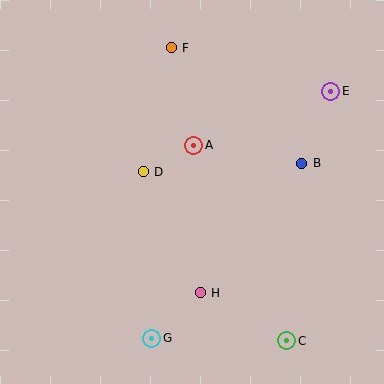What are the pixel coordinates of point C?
Point C is at (287, 341).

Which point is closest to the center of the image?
Point A at (194, 145) is closest to the center.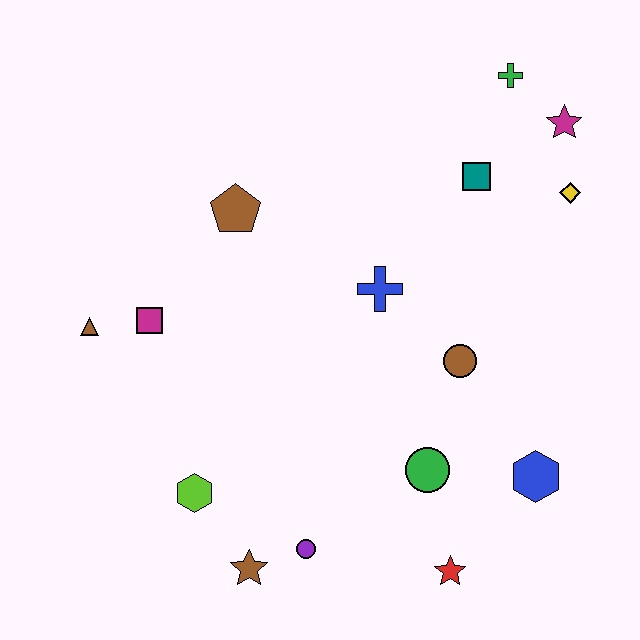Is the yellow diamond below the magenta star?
Yes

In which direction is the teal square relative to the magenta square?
The teal square is to the right of the magenta square.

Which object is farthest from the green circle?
The green cross is farthest from the green circle.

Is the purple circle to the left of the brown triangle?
No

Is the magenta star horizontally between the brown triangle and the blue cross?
No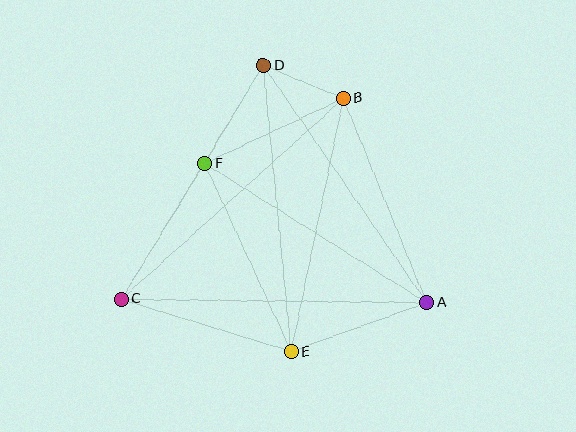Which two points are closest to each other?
Points B and D are closest to each other.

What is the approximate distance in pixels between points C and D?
The distance between C and D is approximately 274 pixels.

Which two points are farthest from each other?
Points A and C are farthest from each other.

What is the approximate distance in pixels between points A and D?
The distance between A and D is approximately 288 pixels.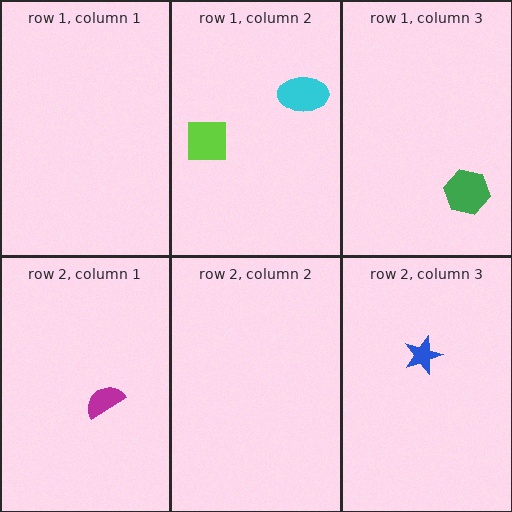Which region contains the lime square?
The row 1, column 2 region.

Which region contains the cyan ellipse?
The row 1, column 2 region.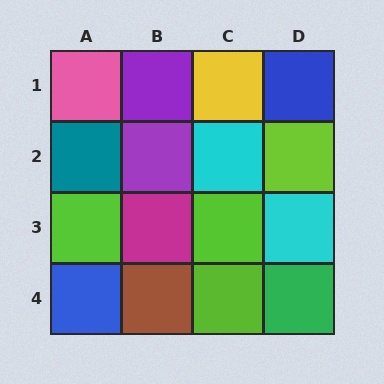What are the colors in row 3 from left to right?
Lime, magenta, lime, cyan.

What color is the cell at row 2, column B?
Purple.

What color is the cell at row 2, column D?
Lime.